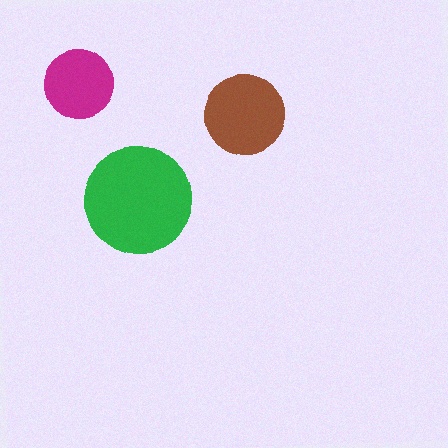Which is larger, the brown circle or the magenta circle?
The brown one.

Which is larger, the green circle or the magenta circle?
The green one.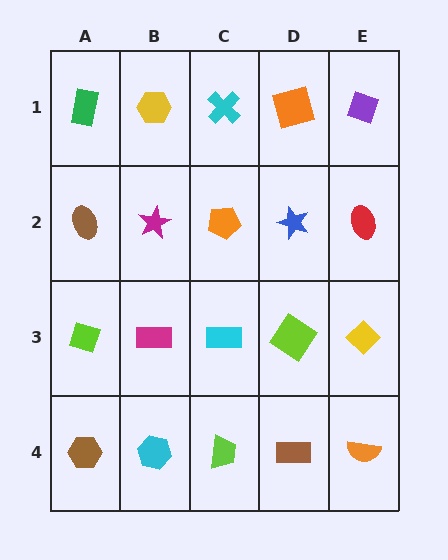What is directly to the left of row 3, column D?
A cyan rectangle.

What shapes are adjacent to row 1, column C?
An orange pentagon (row 2, column C), a yellow hexagon (row 1, column B), an orange square (row 1, column D).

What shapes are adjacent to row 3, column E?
A red ellipse (row 2, column E), an orange semicircle (row 4, column E), a lime diamond (row 3, column D).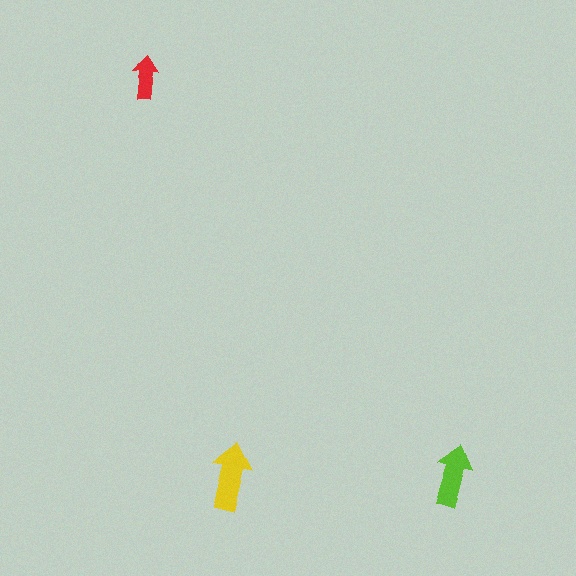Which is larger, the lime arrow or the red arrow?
The lime one.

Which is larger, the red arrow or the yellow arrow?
The yellow one.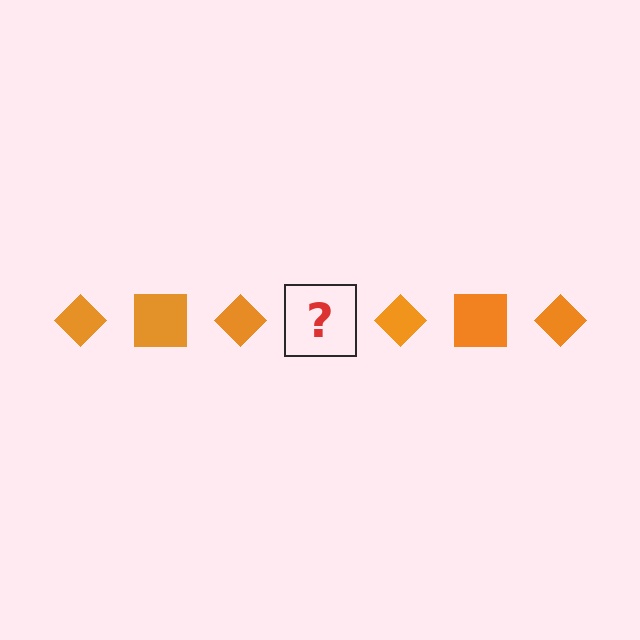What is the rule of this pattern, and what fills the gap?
The rule is that the pattern cycles through diamond, square shapes in orange. The gap should be filled with an orange square.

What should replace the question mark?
The question mark should be replaced with an orange square.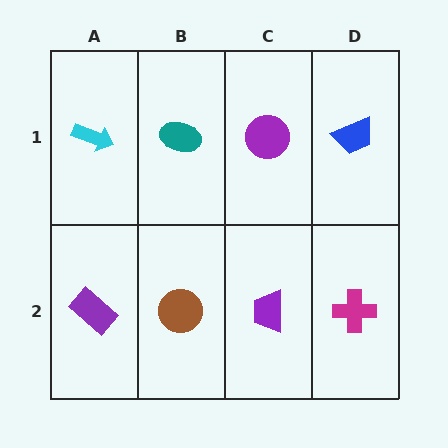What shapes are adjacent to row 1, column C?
A purple trapezoid (row 2, column C), a teal ellipse (row 1, column B), a blue trapezoid (row 1, column D).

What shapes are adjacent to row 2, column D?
A blue trapezoid (row 1, column D), a purple trapezoid (row 2, column C).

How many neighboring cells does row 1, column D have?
2.